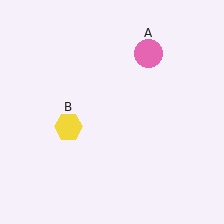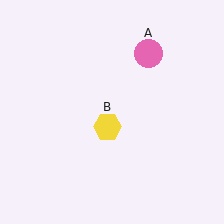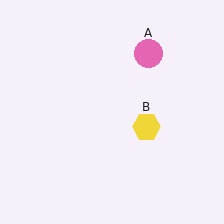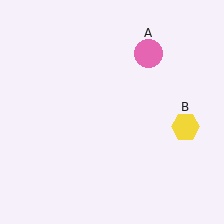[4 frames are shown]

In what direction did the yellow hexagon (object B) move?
The yellow hexagon (object B) moved right.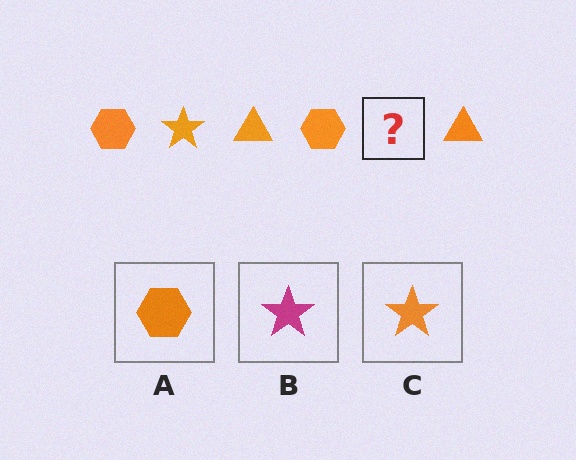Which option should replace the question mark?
Option C.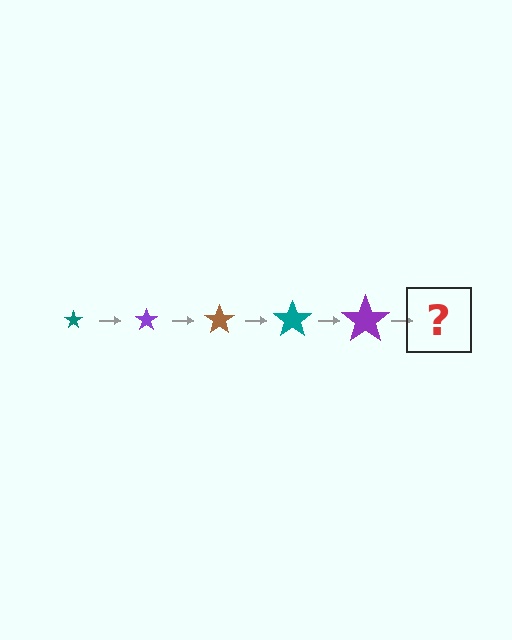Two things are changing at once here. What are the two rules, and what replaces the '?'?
The two rules are that the star grows larger each step and the color cycles through teal, purple, and brown. The '?' should be a brown star, larger than the previous one.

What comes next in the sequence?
The next element should be a brown star, larger than the previous one.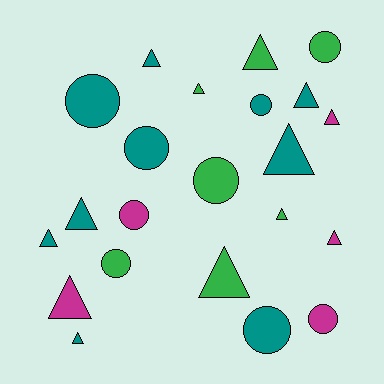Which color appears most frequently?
Teal, with 10 objects.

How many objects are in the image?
There are 22 objects.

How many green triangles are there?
There are 4 green triangles.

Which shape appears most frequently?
Triangle, with 13 objects.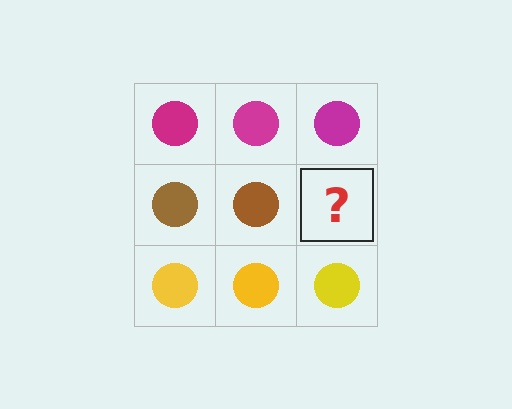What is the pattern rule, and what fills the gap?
The rule is that each row has a consistent color. The gap should be filled with a brown circle.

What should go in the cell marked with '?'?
The missing cell should contain a brown circle.